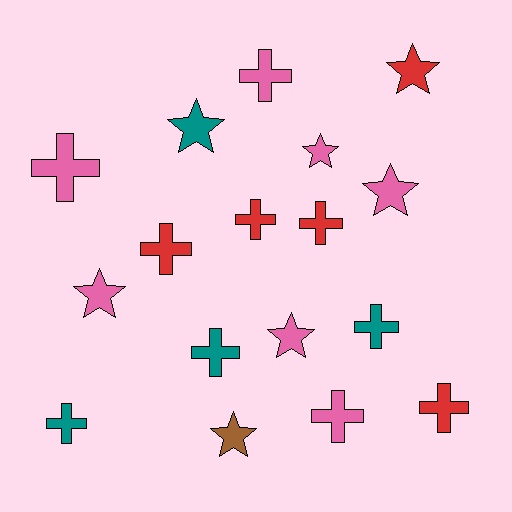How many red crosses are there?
There are 4 red crosses.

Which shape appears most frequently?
Cross, with 10 objects.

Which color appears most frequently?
Pink, with 7 objects.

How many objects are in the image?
There are 17 objects.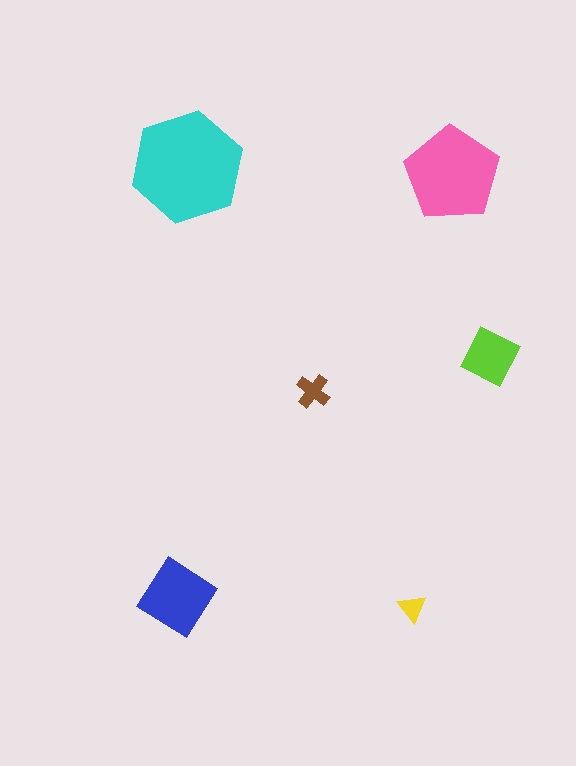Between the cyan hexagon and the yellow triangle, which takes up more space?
The cyan hexagon.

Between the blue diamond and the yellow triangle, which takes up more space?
The blue diamond.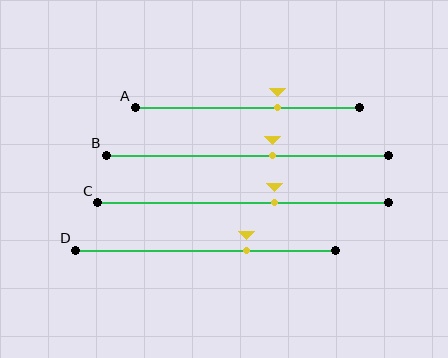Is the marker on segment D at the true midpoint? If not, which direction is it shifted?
No, the marker on segment D is shifted to the right by about 16% of the segment length.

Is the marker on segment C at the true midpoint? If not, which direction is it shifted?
No, the marker on segment C is shifted to the right by about 11% of the segment length.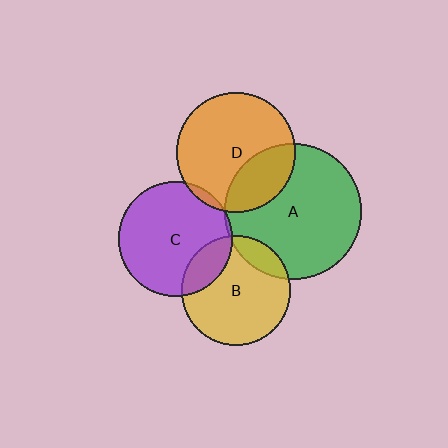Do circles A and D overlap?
Yes.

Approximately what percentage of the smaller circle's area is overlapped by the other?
Approximately 30%.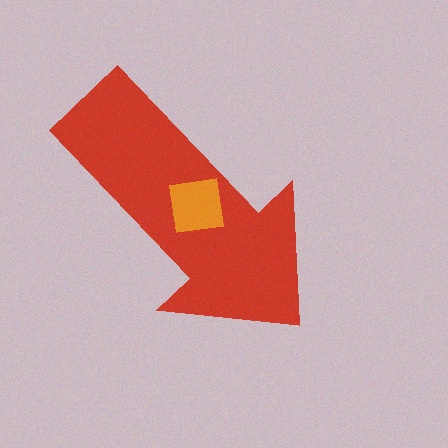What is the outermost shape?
The red arrow.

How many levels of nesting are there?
2.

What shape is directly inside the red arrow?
The orange square.